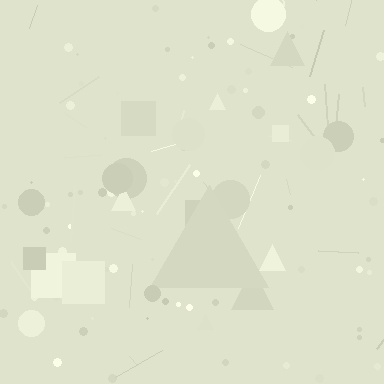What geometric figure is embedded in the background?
A triangle is embedded in the background.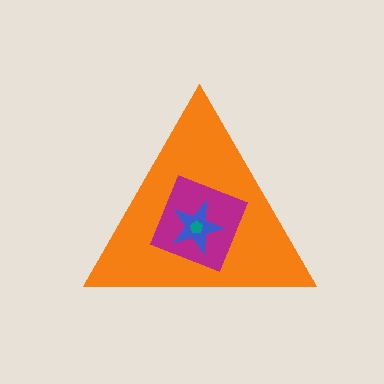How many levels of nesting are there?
4.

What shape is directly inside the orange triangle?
The magenta diamond.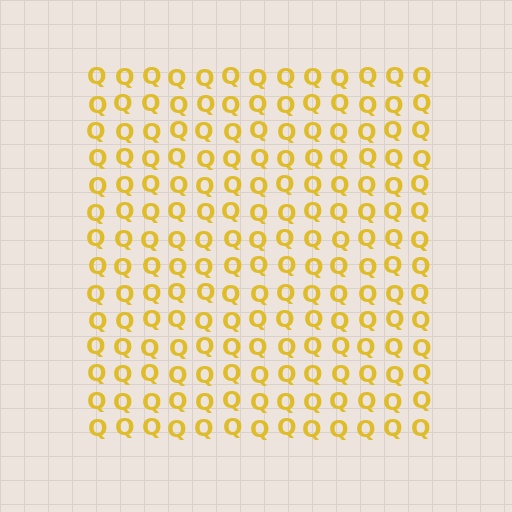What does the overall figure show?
The overall figure shows a square.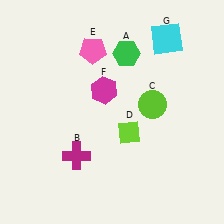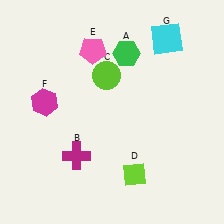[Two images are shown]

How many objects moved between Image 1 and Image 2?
3 objects moved between the two images.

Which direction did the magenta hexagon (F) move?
The magenta hexagon (F) moved left.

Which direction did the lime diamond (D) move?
The lime diamond (D) moved down.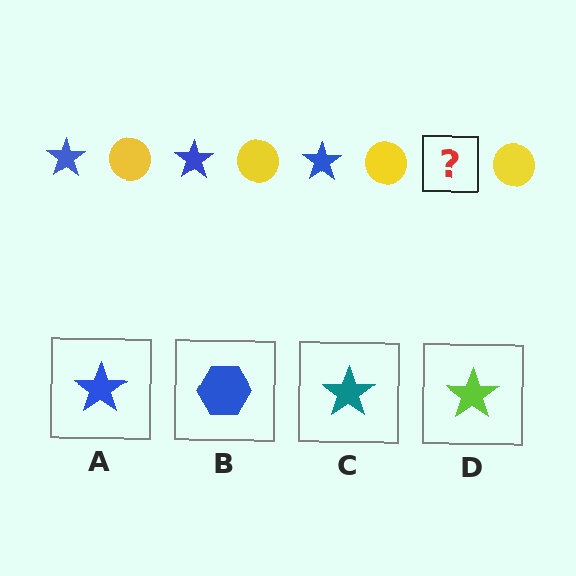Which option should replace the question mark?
Option A.